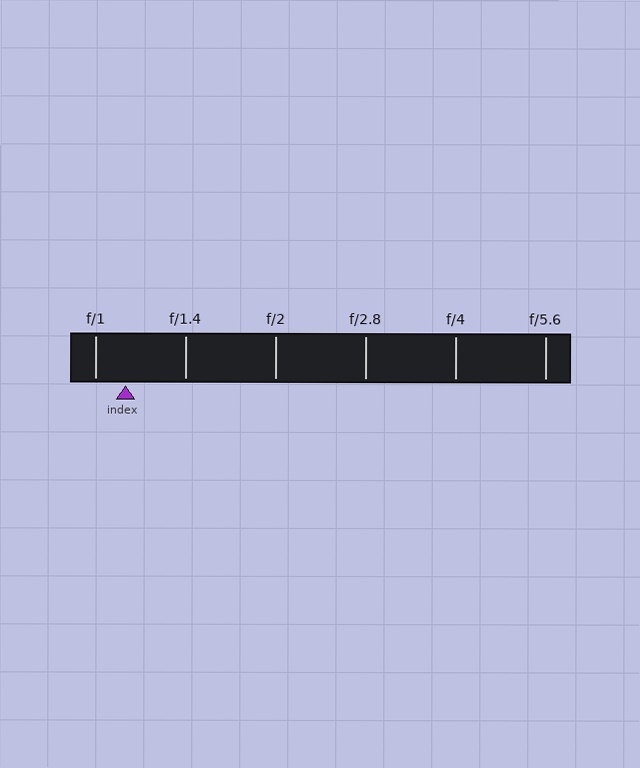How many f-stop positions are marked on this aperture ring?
There are 6 f-stop positions marked.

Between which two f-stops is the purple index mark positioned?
The index mark is between f/1 and f/1.4.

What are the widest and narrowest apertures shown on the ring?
The widest aperture shown is f/1 and the narrowest is f/5.6.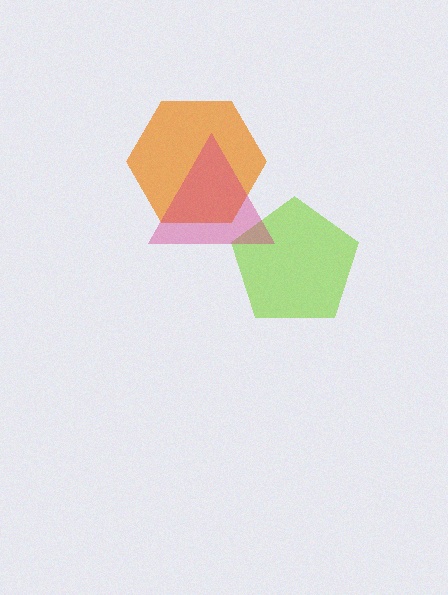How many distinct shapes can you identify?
There are 3 distinct shapes: an orange hexagon, a lime pentagon, a magenta triangle.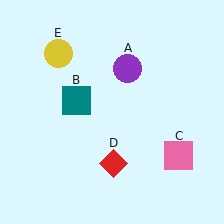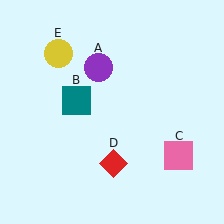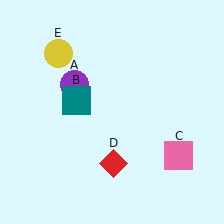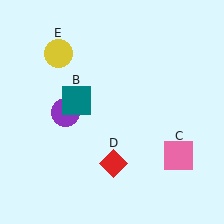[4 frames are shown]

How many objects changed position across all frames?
1 object changed position: purple circle (object A).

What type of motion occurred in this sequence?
The purple circle (object A) rotated counterclockwise around the center of the scene.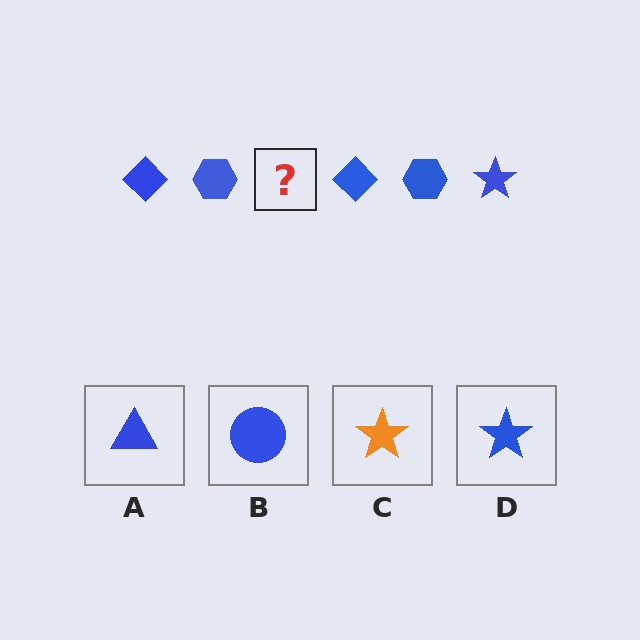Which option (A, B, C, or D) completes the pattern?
D.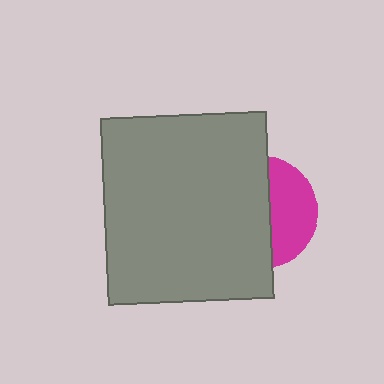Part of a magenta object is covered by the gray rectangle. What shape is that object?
It is a circle.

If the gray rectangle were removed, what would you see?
You would see the complete magenta circle.